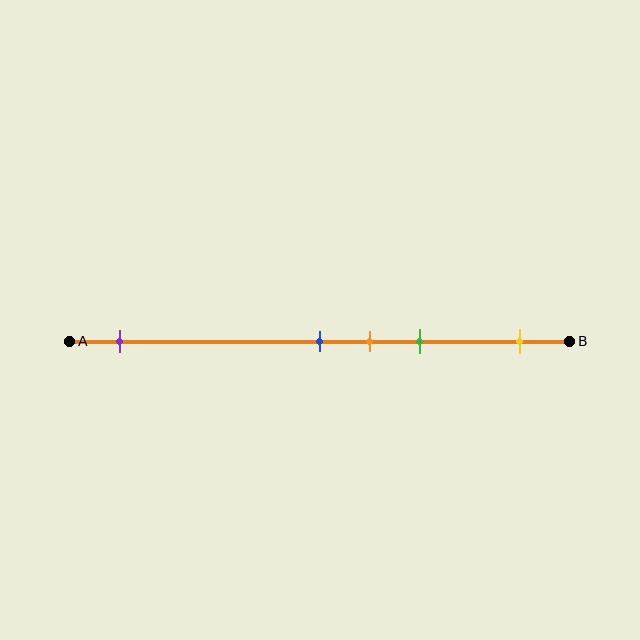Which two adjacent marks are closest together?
The blue and orange marks are the closest adjacent pair.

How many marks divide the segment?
There are 5 marks dividing the segment.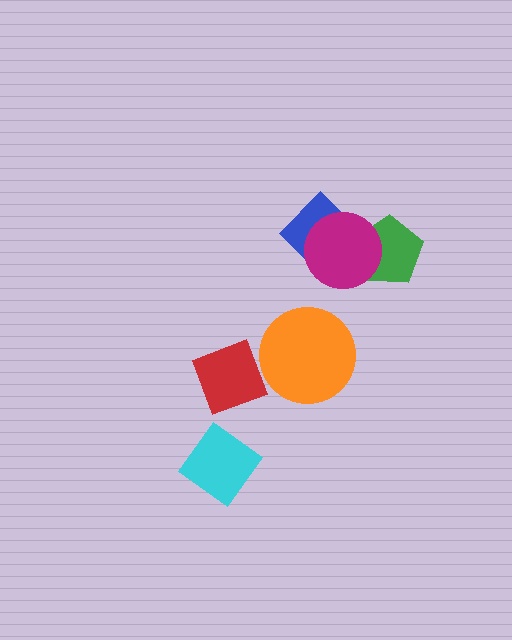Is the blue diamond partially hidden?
Yes, it is partially covered by another shape.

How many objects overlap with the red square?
0 objects overlap with the red square.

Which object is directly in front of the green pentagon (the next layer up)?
The blue diamond is directly in front of the green pentagon.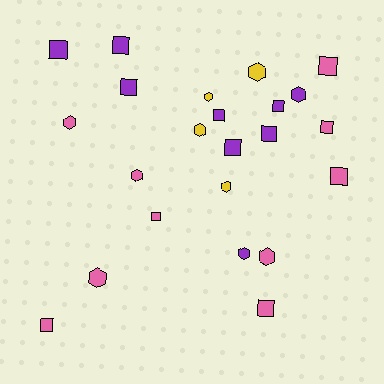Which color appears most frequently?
Pink, with 10 objects.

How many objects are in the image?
There are 23 objects.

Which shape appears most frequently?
Square, with 13 objects.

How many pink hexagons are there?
There are 4 pink hexagons.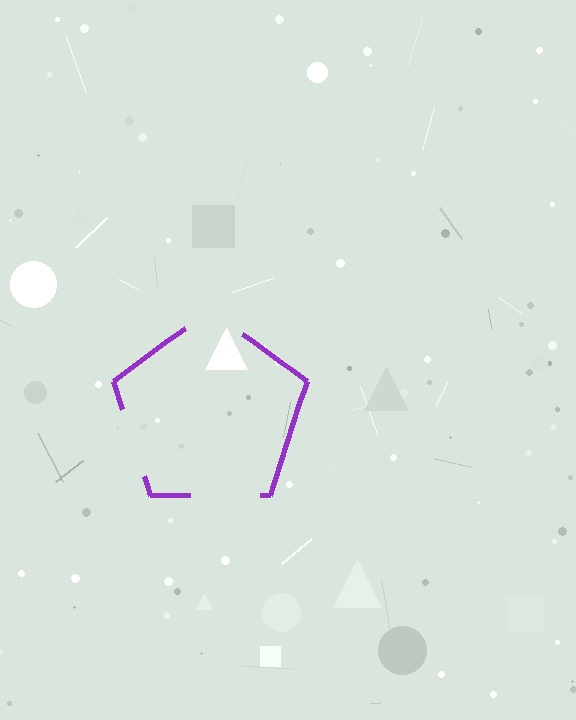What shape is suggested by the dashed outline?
The dashed outline suggests a pentagon.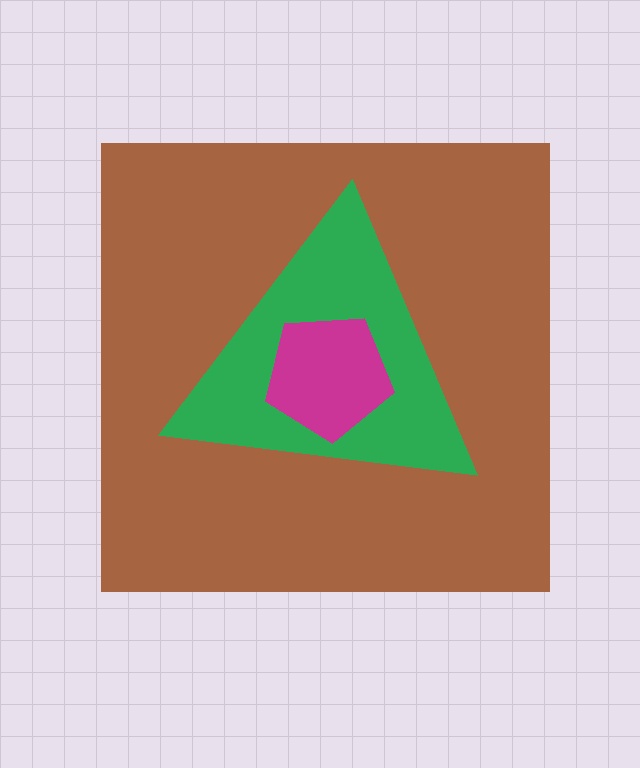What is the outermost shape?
The brown square.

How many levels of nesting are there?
3.